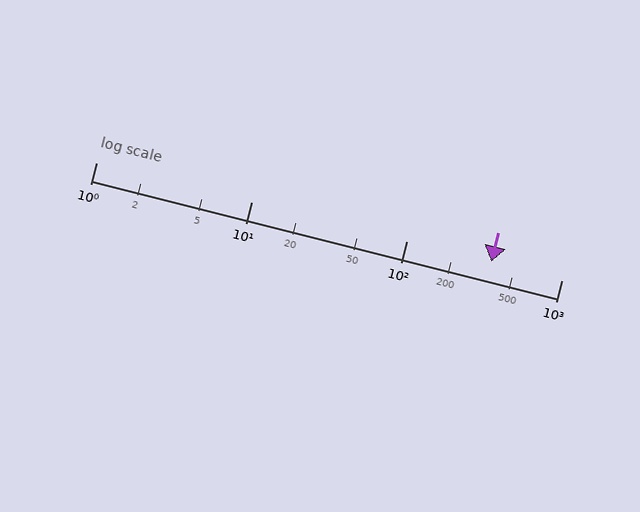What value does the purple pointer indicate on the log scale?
The pointer indicates approximately 350.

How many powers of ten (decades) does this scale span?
The scale spans 3 decades, from 1 to 1000.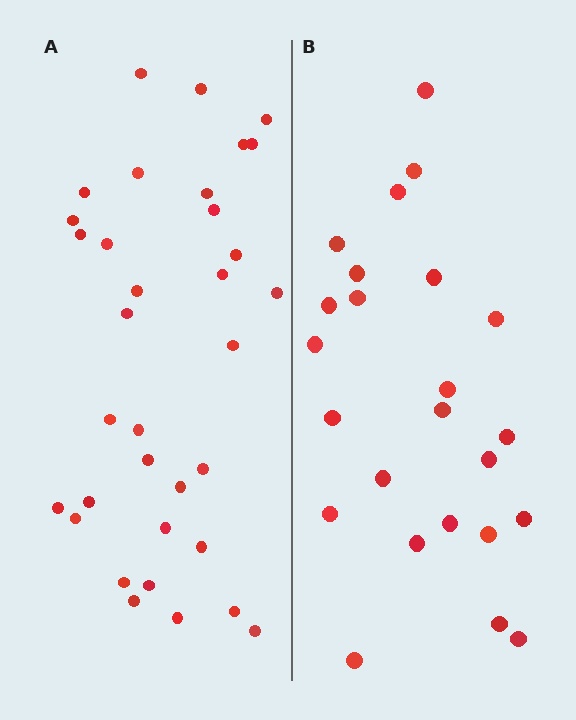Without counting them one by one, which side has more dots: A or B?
Region A (the left region) has more dots.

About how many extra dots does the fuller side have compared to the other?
Region A has roughly 10 or so more dots than region B.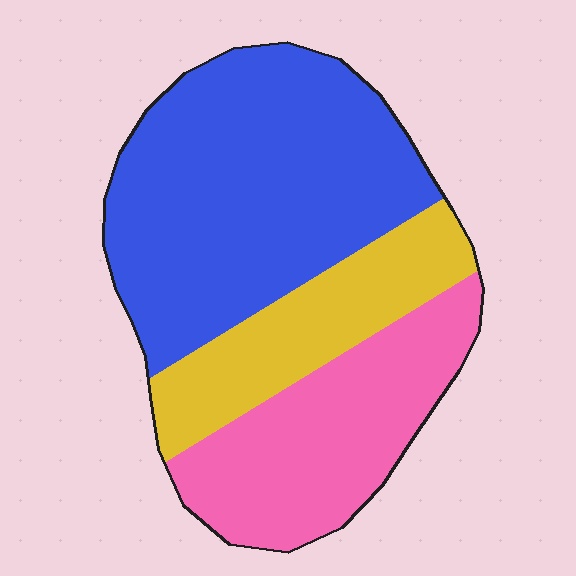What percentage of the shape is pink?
Pink covers around 30% of the shape.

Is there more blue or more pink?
Blue.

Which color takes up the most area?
Blue, at roughly 50%.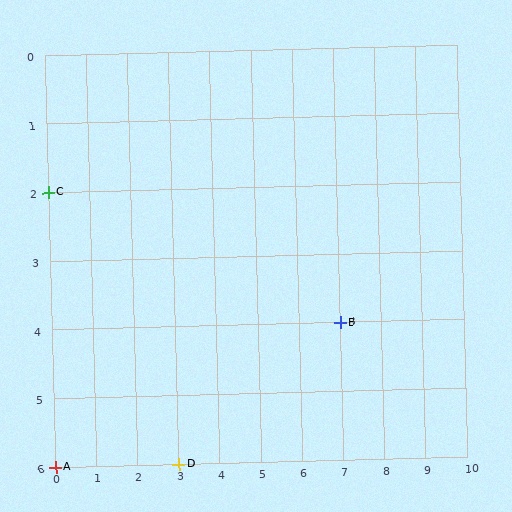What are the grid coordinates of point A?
Point A is at grid coordinates (0, 6).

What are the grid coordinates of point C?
Point C is at grid coordinates (0, 2).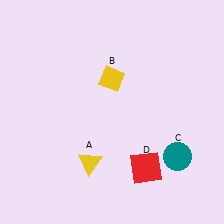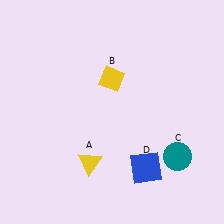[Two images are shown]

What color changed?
The square (D) changed from red in Image 1 to blue in Image 2.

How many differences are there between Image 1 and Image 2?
There is 1 difference between the two images.